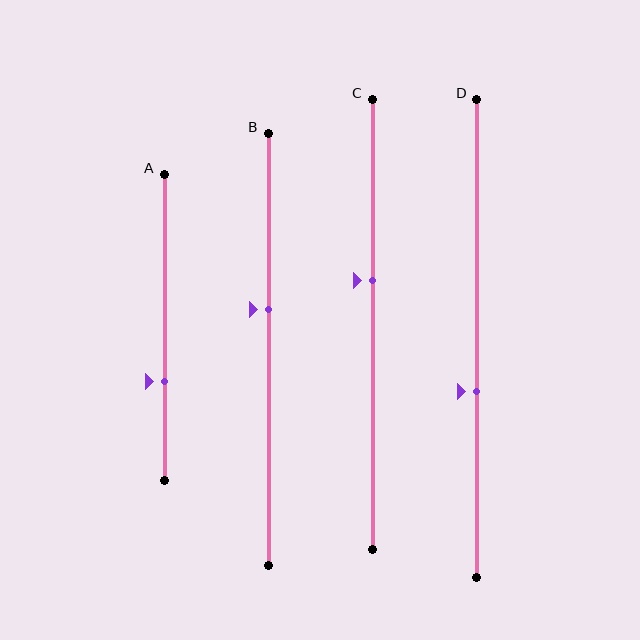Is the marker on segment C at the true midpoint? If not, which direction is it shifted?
No, the marker on segment C is shifted upward by about 10% of the segment length.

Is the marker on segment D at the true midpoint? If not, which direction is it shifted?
No, the marker on segment D is shifted downward by about 11% of the segment length.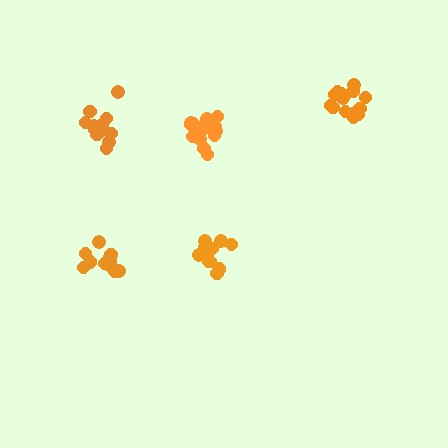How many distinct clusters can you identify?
There are 5 distinct clusters.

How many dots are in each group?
Group 1: 15 dots, Group 2: 11 dots, Group 3: 14 dots, Group 4: 12 dots, Group 5: 11 dots (63 total).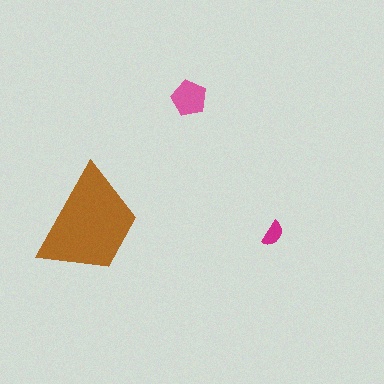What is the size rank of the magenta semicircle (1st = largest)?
3rd.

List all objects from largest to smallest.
The brown trapezoid, the pink pentagon, the magenta semicircle.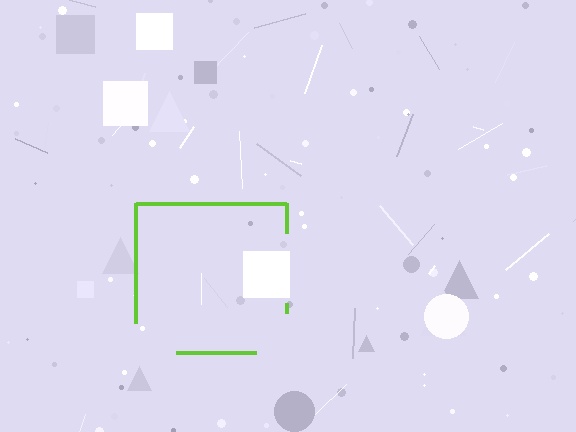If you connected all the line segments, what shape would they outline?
They would outline a square.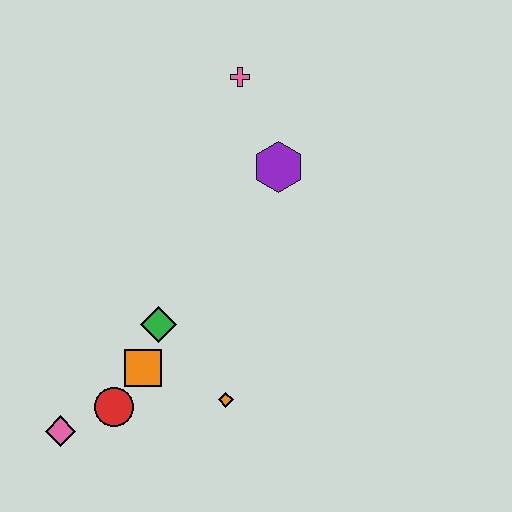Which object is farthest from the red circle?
The pink cross is farthest from the red circle.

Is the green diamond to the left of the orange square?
No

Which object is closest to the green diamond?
The orange square is closest to the green diamond.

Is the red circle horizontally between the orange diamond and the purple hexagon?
No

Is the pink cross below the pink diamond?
No